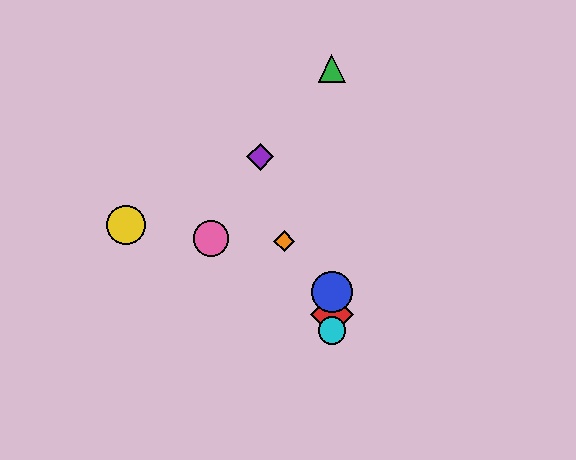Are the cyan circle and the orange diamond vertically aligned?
No, the cyan circle is at x≈332 and the orange diamond is at x≈284.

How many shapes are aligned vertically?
4 shapes (the red diamond, the blue circle, the green triangle, the cyan circle) are aligned vertically.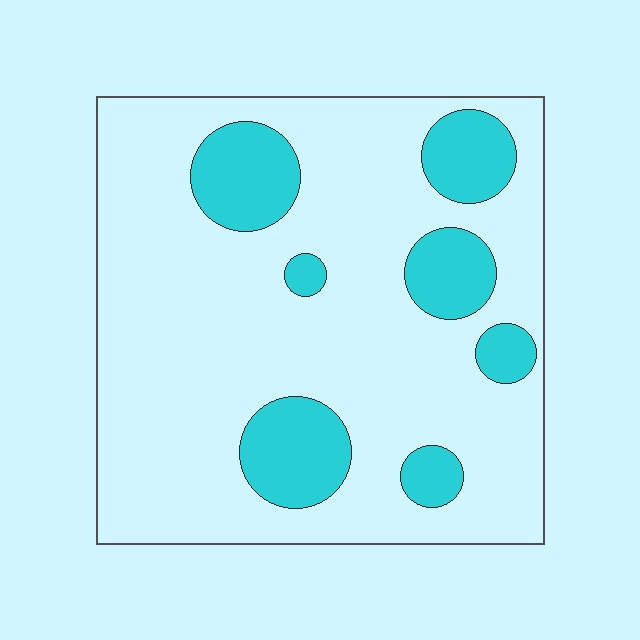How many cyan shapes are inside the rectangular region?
7.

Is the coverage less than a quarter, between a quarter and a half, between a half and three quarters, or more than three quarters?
Less than a quarter.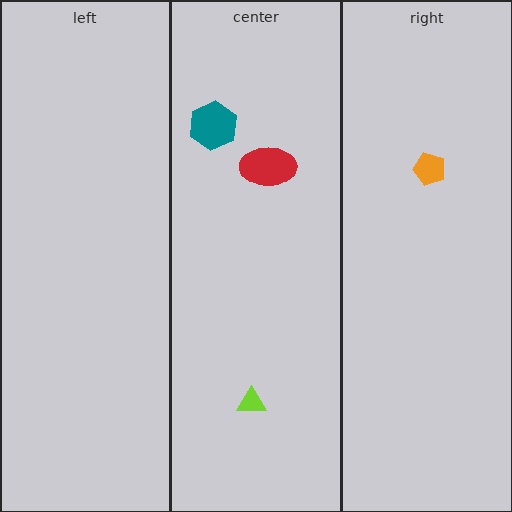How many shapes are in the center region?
3.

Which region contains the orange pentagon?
The right region.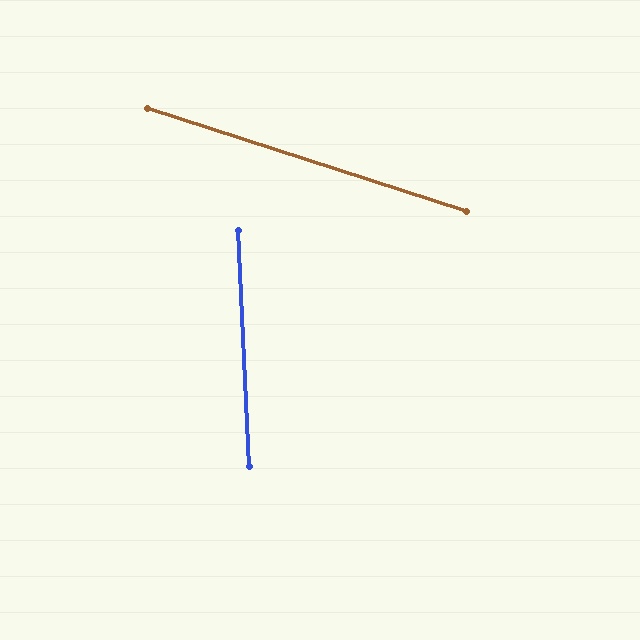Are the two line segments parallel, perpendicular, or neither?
Neither parallel nor perpendicular — they differ by about 69°.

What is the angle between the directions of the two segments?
Approximately 69 degrees.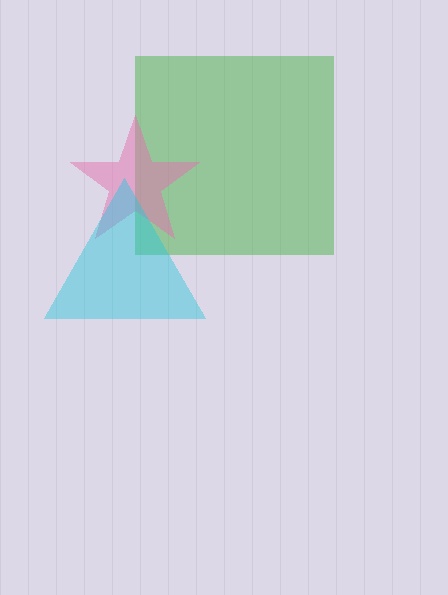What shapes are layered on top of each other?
The layered shapes are: a green square, a pink star, a cyan triangle.